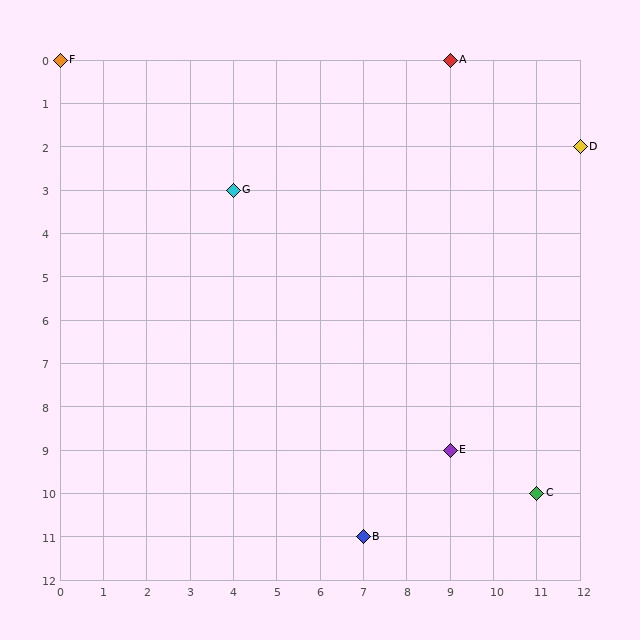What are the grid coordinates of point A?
Point A is at grid coordinates (9, 0).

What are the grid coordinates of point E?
Point E is at grid coordinates (9, 9).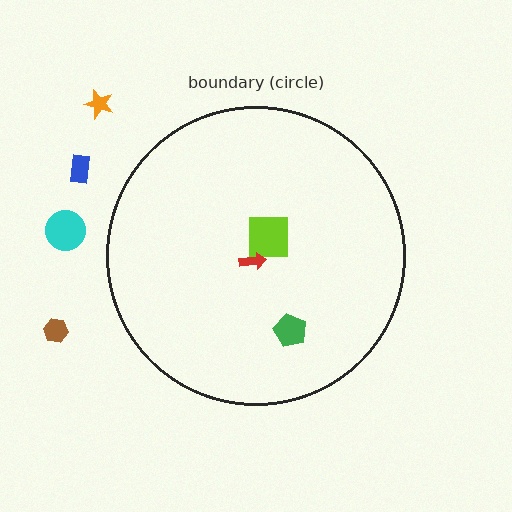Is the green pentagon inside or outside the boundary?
Inside.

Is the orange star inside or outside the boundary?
Outside.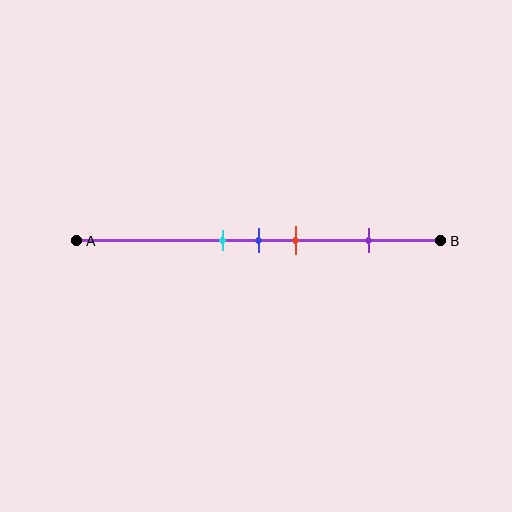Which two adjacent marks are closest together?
The cyan and blue marks are the closest adjacent pair.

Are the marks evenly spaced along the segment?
No, the marks are not evenly spaced.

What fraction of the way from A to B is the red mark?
The red mark is approximately 60% (0.6) of the way from A to B.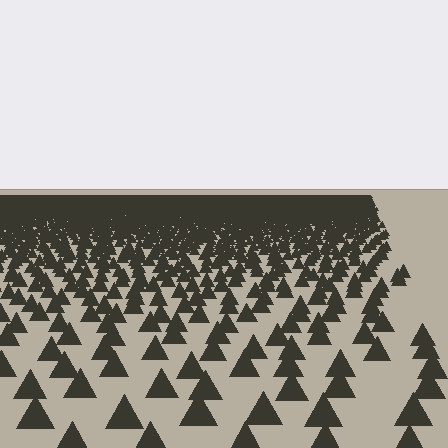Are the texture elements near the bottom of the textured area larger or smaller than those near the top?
Larger. Near the bottom, elements are closer to the viewer and appear at a bigger on-screen size.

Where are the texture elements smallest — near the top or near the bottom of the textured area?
Near the top.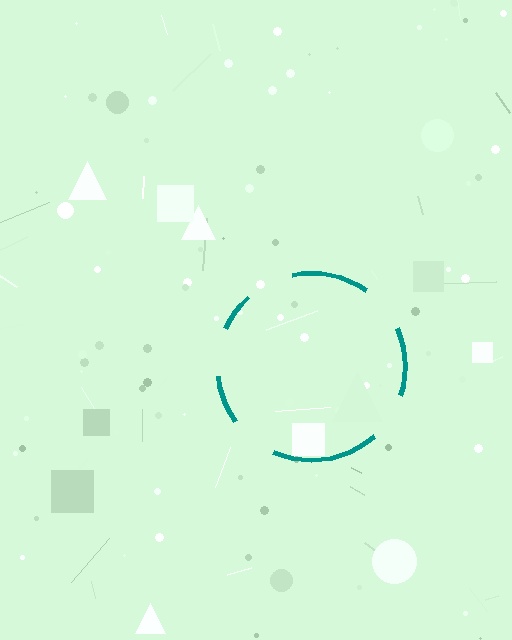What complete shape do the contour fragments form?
The contour fragments form a circle.